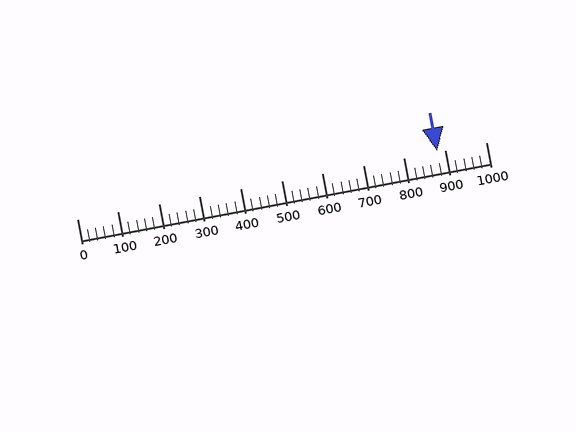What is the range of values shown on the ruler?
The ruler shows values from 0 to 1000.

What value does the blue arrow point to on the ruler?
The blue arrow points to approximately 880.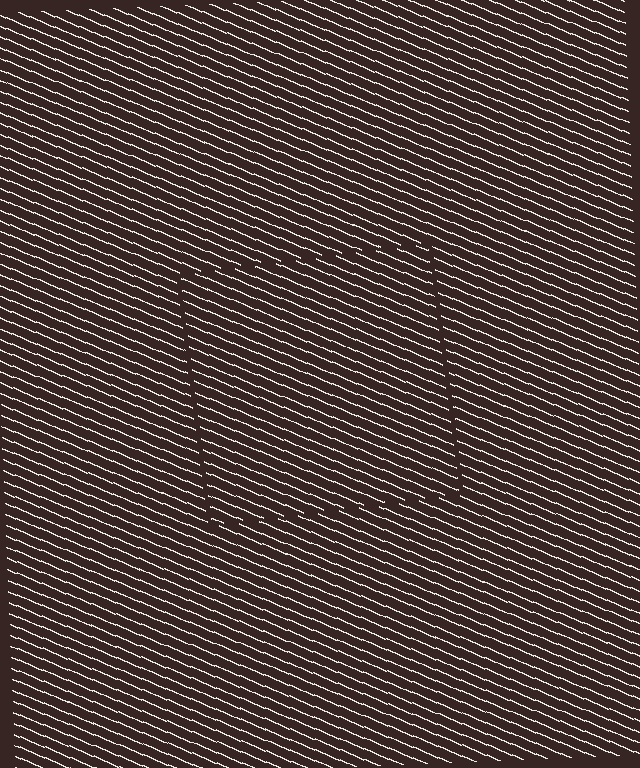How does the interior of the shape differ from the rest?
The interior of the shape contains the same grating, shifted by half a period — the contour is defined by the phase discontinuity where line-ends from the inner and outer gratings abut.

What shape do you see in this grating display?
An illusory square. The interior of the shape contains the same grating, shifted by half a period — the contour is defined by the phase discontinuity where line-ends from the inner and outer gratings abut.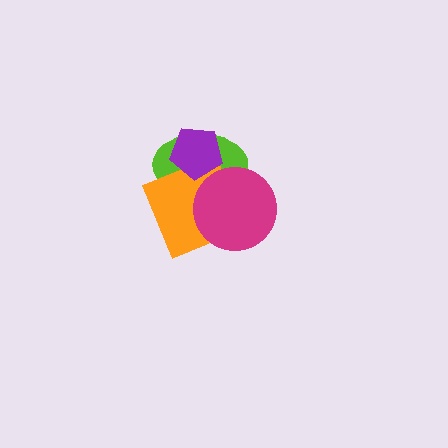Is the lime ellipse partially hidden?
Yes, it is partially covered by another shape.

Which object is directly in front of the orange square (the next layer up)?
The purple pentagon is directly in front of the orange square.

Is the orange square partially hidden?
Yes, it is partially covered by another shape.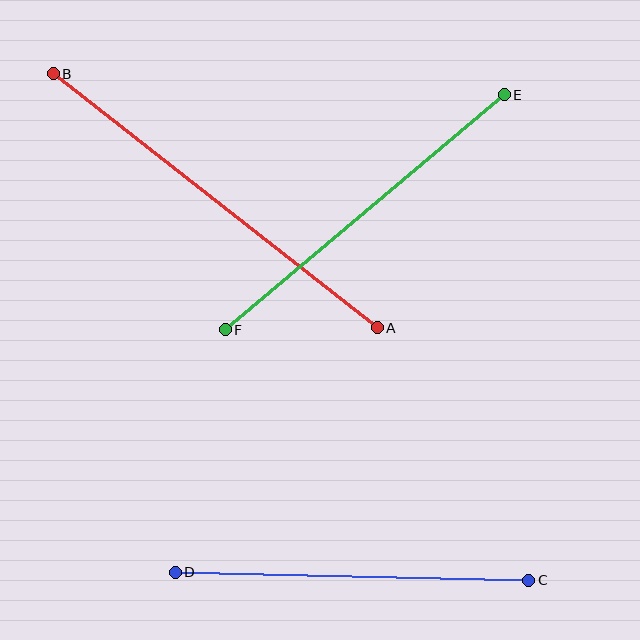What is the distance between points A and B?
The distance is approximately 412 pixels.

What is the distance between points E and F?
The distance is approximately 364 pixels.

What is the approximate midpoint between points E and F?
The midpoint is at approximately (365, 212) pixels.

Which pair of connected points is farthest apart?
Points A and B are farthest apart.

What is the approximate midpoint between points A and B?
The midpoint is at approximately (215, 201) pixels.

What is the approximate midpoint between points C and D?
The midpoint is at approximately (352, 576) pixels.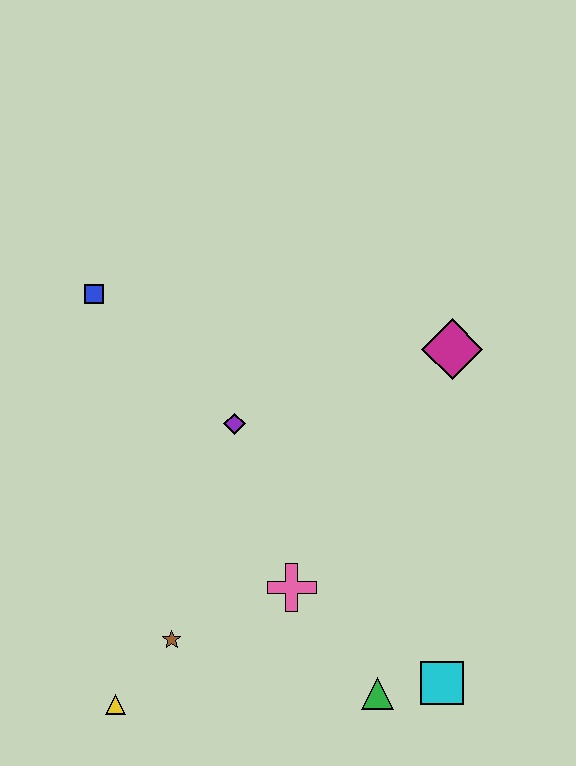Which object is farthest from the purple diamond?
The cyan square is farthest from the purple diamond.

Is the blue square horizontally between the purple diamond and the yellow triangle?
No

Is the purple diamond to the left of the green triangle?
Yes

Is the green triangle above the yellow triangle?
Yes